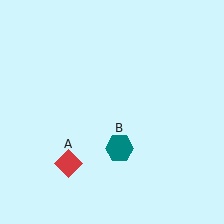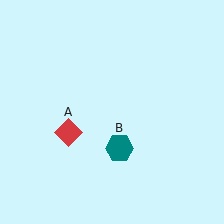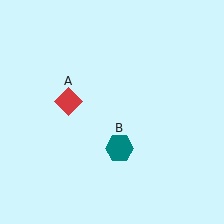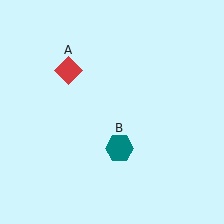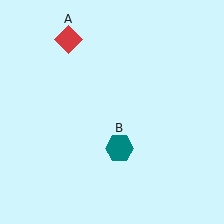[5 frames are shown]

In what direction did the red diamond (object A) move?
The red diamond (object A) moved up.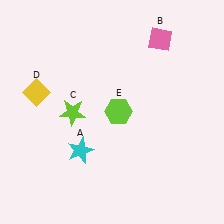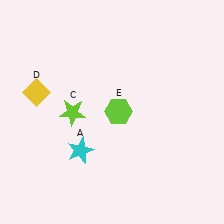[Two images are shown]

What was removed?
The pink diamond (B) was removed in Image 2.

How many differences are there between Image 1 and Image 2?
There is 1 difference between the two images.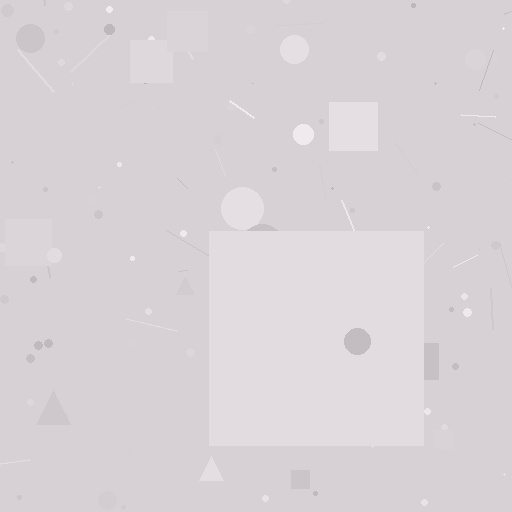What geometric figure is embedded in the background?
A square is embedded in the background.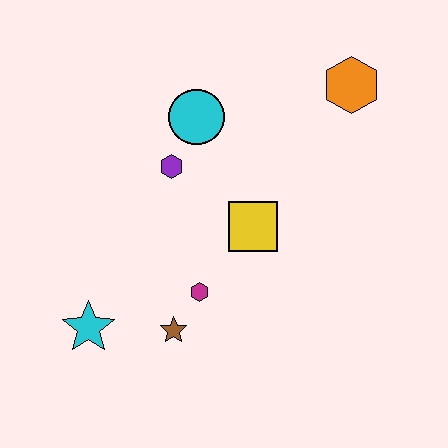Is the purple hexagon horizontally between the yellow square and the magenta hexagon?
No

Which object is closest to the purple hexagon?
The cyan circle is closest to the purple hexagon.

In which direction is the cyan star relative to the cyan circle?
The cyan star is below the cyan circle.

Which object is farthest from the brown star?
The orange hexagon is farthest from the brown star.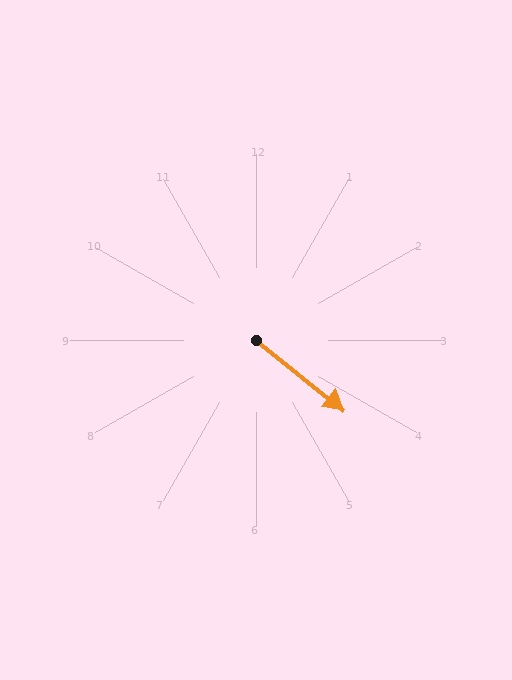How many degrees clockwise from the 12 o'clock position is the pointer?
Approximately 129 degrees.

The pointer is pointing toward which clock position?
Roughly 4 o'clock.